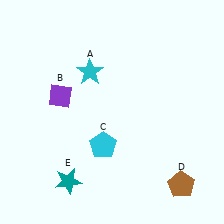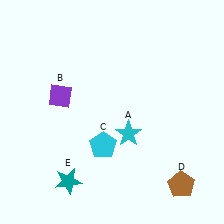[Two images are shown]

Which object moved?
The cyan star (A) moved down.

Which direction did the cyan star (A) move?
The cyan star (A) moved down.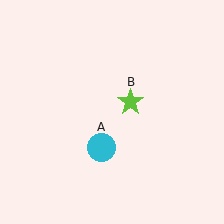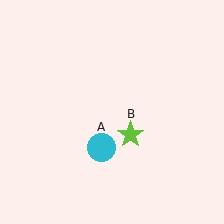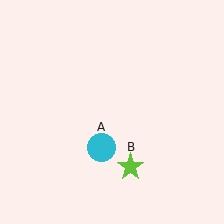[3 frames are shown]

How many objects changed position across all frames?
1 object changed position: lime star (object B).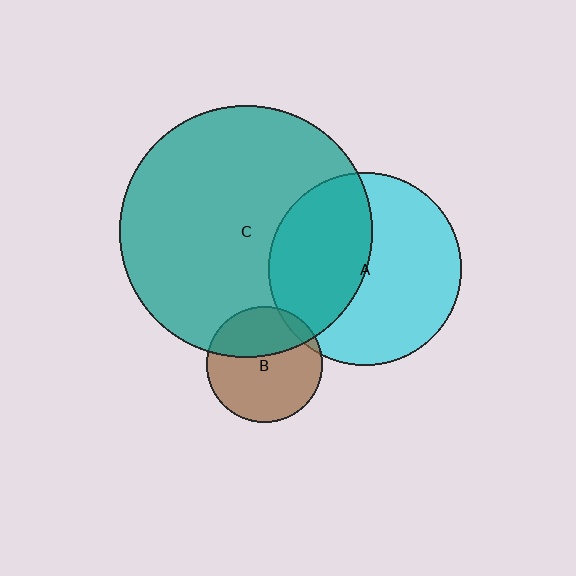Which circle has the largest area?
Circle C (teal).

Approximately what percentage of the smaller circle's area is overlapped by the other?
Approximately 5%.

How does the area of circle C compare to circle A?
Approximately 1.7 times.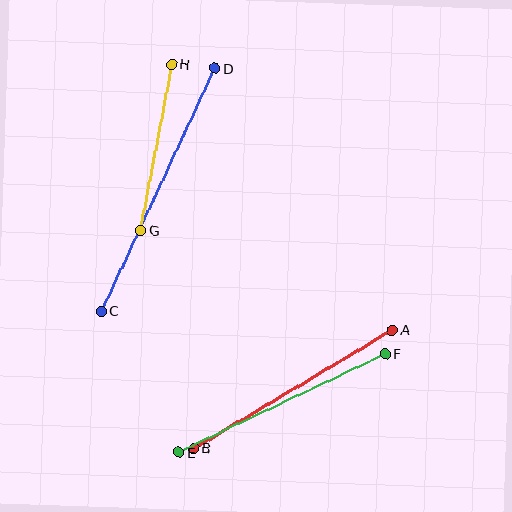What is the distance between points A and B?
The distance is approximately 231 pixels.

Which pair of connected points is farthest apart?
Points C and D are farthest apart.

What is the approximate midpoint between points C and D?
The midpoint is at approximately (158, 190) pixels.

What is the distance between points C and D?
The distance is approximately 268 pixels.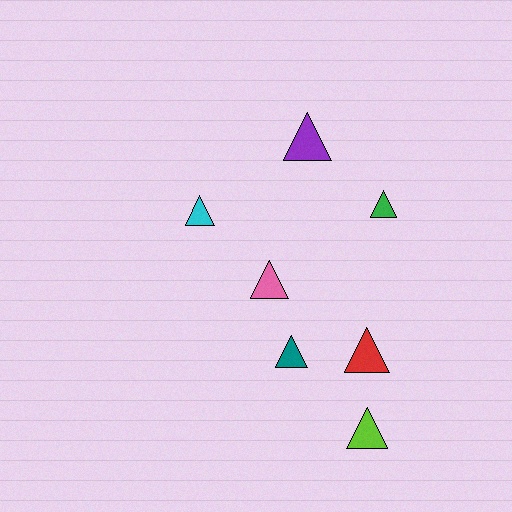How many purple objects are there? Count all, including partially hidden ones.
There is 1 purple object.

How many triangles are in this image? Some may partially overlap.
There are 7 triangles.